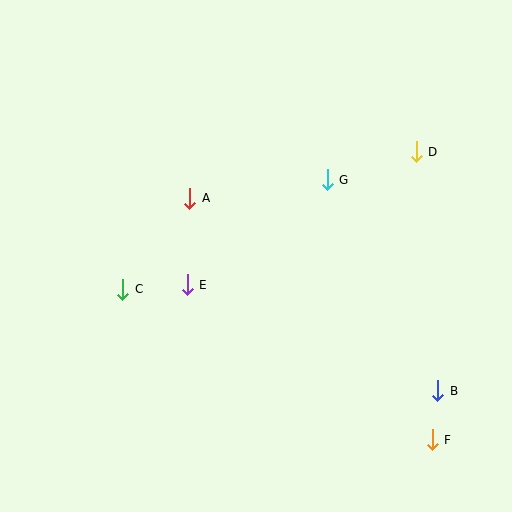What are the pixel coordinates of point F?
Point F is at (432, 440).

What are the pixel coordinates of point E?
Point E is at (187, 285).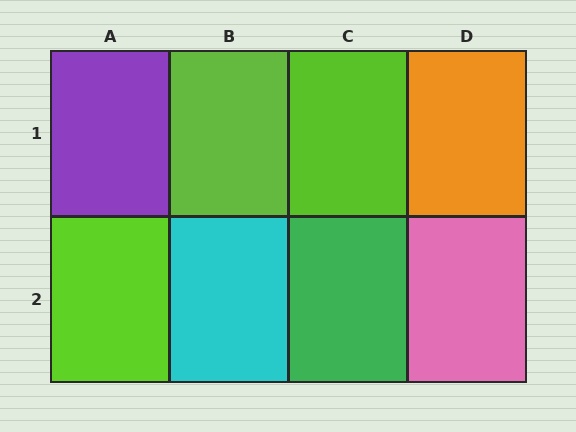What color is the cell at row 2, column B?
Cyan.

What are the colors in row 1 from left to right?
Purple, lime, lime, orange.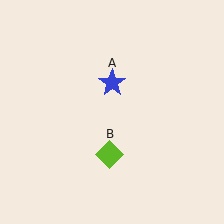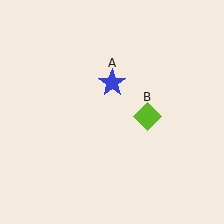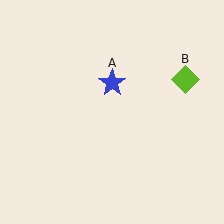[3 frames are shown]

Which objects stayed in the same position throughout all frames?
Blue star (object A) remained stationary.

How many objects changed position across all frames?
1 object changed position: lime diamond (object B).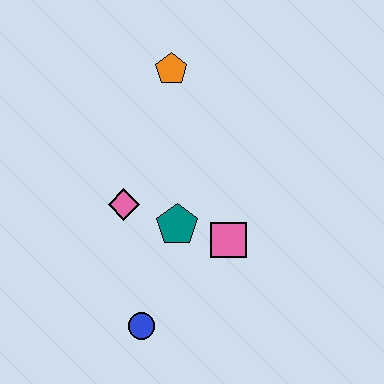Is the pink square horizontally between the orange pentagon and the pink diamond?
No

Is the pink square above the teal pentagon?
No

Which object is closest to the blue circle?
The teal pentagon is closest to the blue circle.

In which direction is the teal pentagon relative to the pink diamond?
The teal pentagon is to the right of the pink diamond.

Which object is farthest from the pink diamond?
The orange pentagon is farthest from the pink diamond.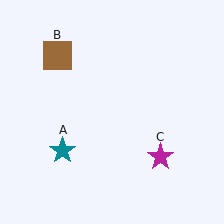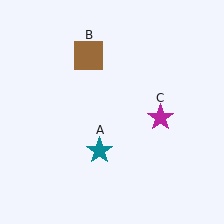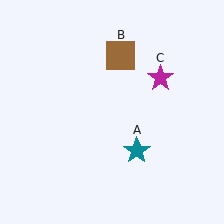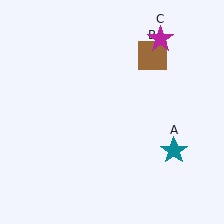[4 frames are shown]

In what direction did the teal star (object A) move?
The teal star (object A) moved right.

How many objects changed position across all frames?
3 objects changed position: teal star (object A), brown square (object B), magenta star (object C).